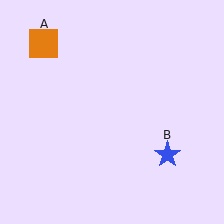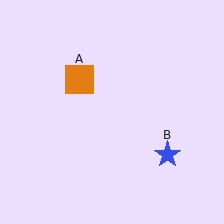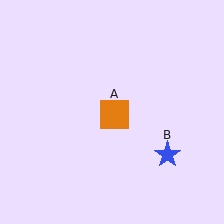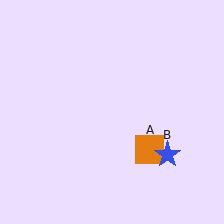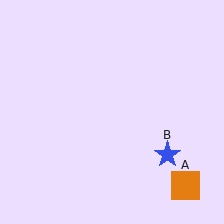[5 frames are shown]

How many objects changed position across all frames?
1 object changed position: orange square (object A).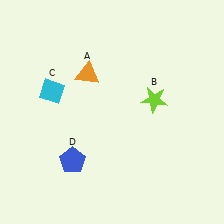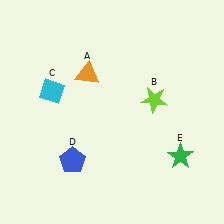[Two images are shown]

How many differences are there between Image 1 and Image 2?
There is 1 difference between the two images.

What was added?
A green star (E) was added in Image 2.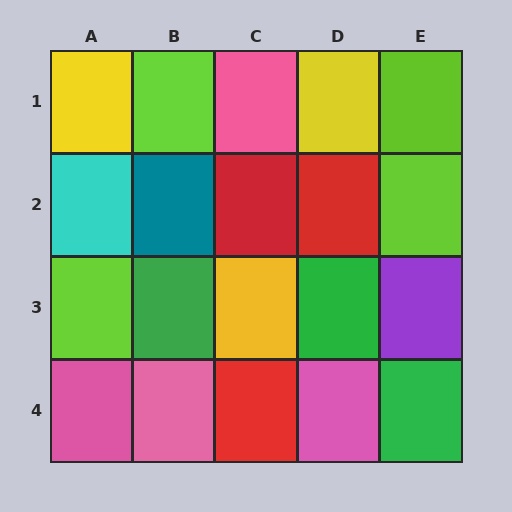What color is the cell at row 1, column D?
Yellow.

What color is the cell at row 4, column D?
Pink.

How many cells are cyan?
1 cell is cyan.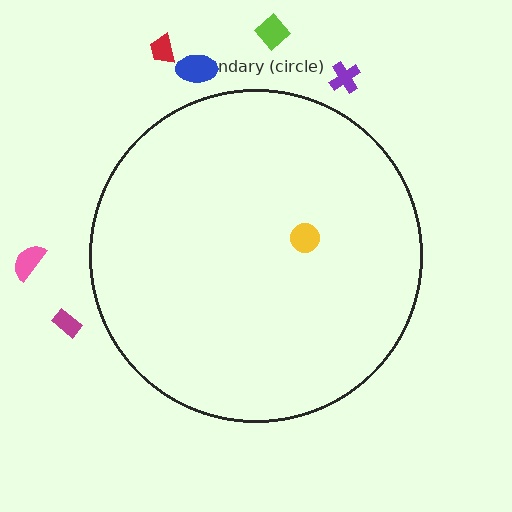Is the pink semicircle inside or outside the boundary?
Outside.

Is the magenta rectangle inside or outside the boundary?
Outside.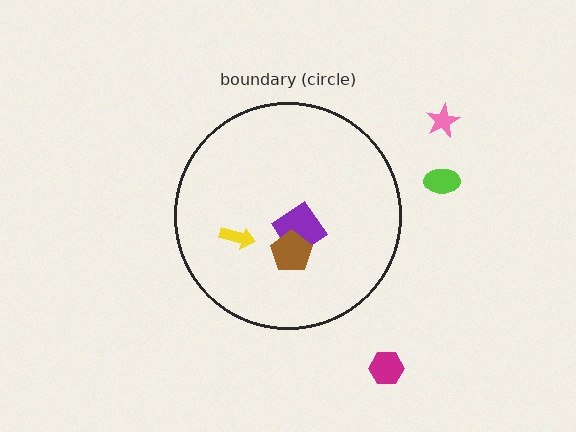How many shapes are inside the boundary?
3 inside, 3 outside.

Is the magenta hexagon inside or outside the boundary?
Outside.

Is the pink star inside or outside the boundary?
Outside.